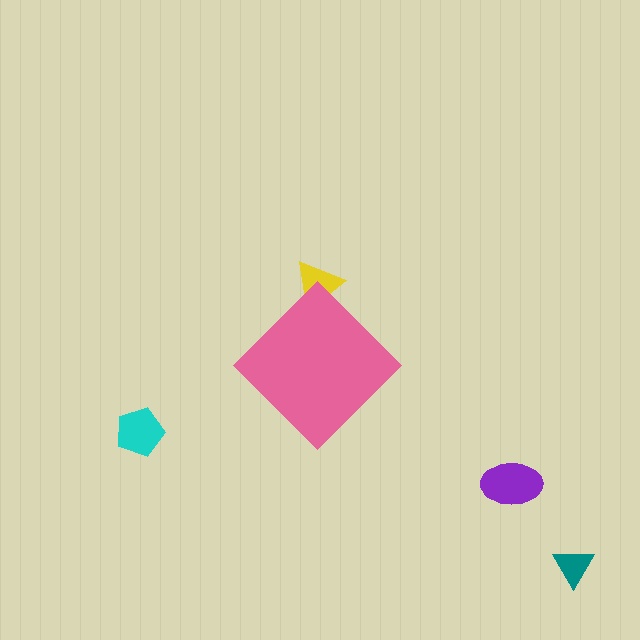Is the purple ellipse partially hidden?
No, the purple ellipse is fully visible.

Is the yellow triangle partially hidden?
Yes, the yellow triangle is partially hidden behind the pink diamond.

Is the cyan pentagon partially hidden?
No, the cyan pentagon is fully visible.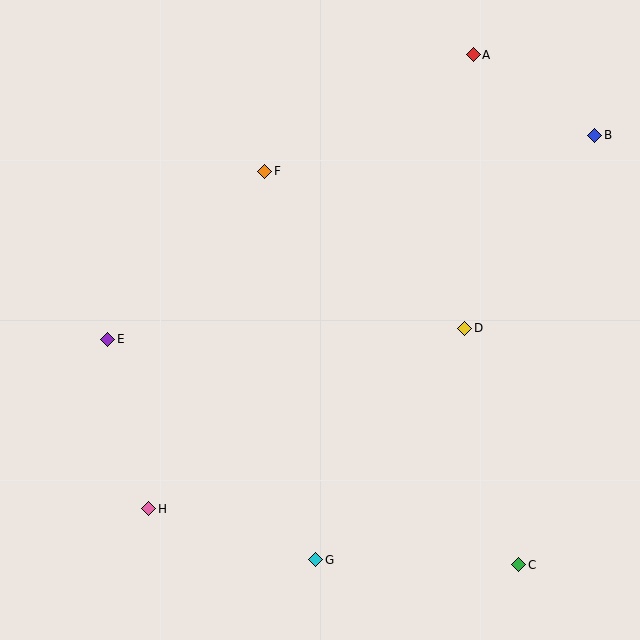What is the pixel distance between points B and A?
The distance between B and A is 146 pixels.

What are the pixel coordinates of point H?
Point H is at (149, 509).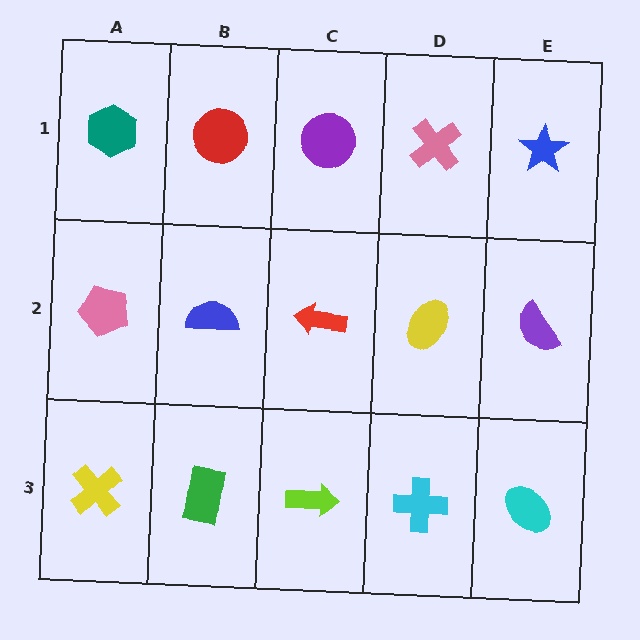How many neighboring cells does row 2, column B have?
4.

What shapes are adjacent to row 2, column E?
A blue star (row 1, column E), a cyan ellipse (row 3, column E), a yellow ellipse (row 2, column D).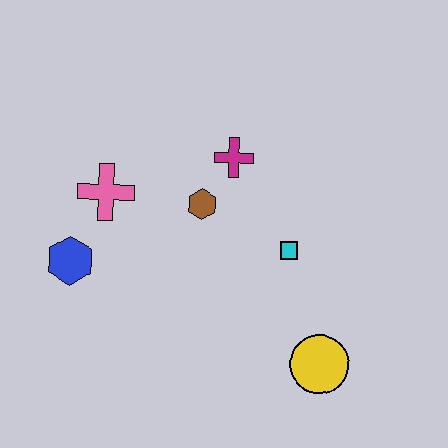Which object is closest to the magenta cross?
The brown hexagon is closest to the magenta cross.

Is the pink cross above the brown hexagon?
Yes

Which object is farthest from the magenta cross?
The yellow circle is farthest from the magenta cross.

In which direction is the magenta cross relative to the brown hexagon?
The magenta cross is above the brown hexagon.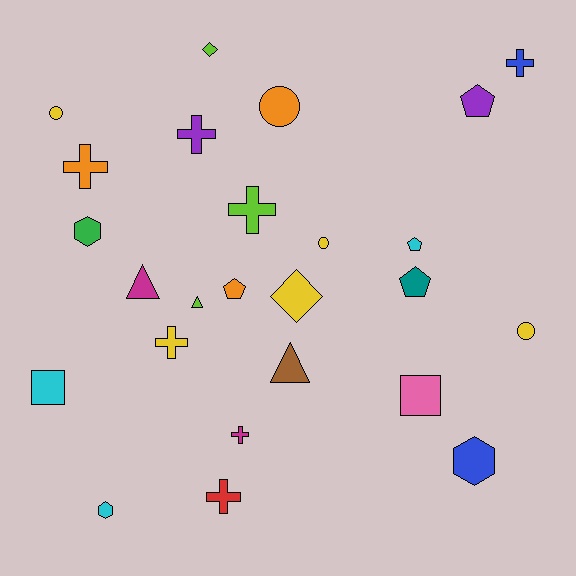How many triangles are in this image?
There are 3 triangles.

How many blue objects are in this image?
There are 2 blue objects.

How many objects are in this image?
There are 25 objects.